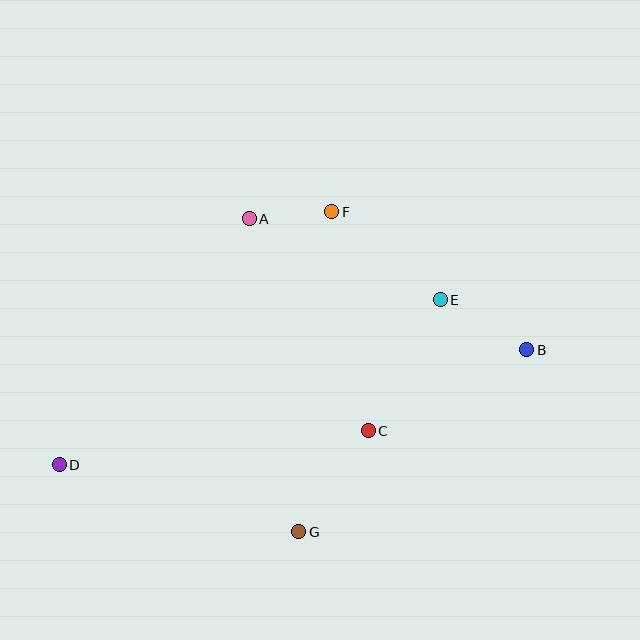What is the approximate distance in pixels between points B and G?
The distance between B and G is approximately 292 pixels.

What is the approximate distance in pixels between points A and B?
The distance between A and B is approximately 307 pixels.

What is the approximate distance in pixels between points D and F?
The distance between D and F is approximately 372 pixels.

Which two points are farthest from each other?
Points B and D are farthest from each other.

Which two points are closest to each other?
Points A and F are closest to each other.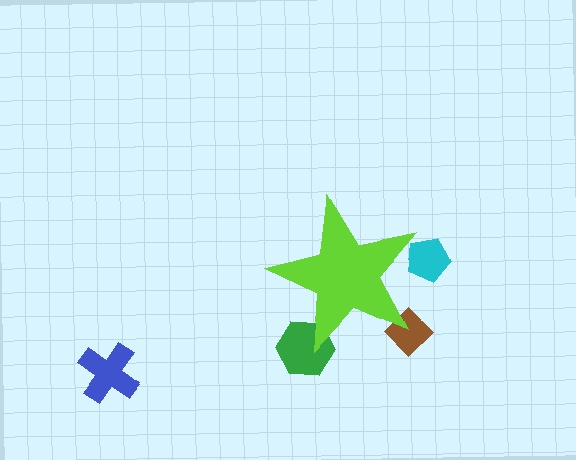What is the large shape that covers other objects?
A lime star.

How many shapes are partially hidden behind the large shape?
3 shapes are partially hidden.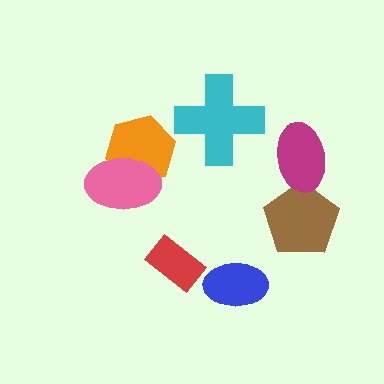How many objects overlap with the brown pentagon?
1 object overlaps with the brown pentagon.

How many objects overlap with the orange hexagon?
1 object overlaps with the orange hexagon.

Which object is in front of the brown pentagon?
The magenta ellipse is in front of the brown pentagon.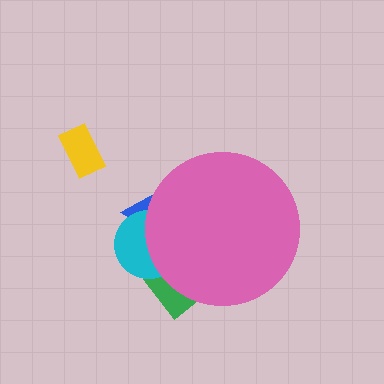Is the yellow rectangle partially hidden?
No, the yellow rectangle is fully visible.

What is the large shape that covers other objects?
A pink circle.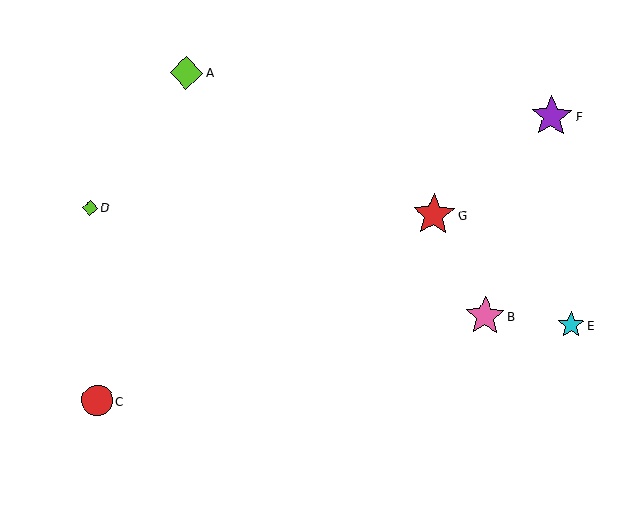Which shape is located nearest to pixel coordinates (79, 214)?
The lime diamond (labeled D) at (90, 208) is nearest to that location.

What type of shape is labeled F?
Shape F is a purple star.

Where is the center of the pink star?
The center of the pink star is at (485, 316).